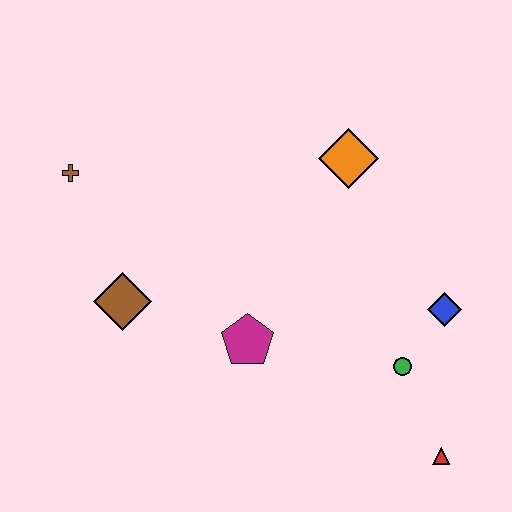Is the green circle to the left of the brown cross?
No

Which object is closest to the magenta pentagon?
The brown diamond is closest to the magenta pentagon.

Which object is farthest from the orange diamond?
The red triangle is farthest from the orange diamond.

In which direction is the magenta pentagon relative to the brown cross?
The magenta pentagon is to the right of the brown cross.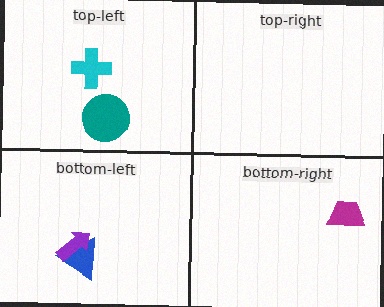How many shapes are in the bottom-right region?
1.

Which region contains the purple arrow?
The bottom-left region.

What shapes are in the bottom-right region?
The magenta trapezoid.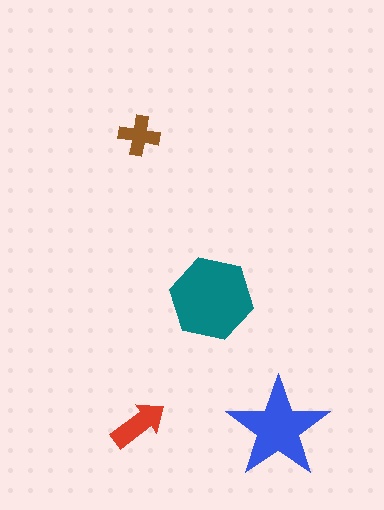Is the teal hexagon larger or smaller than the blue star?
Larger.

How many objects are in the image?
There are 4 objects in the image.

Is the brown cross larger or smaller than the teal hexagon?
Smaller.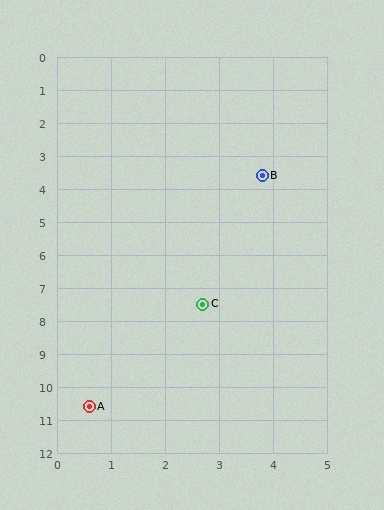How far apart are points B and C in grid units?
Points B and C are about 4.1 grid units apart.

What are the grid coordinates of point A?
Point A is at approximately (0.6, 10.6).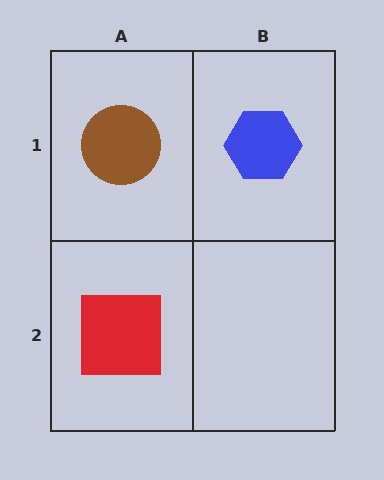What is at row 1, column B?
A blue hexagon.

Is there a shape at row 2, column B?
No, that cell is empty.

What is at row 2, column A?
A red square.